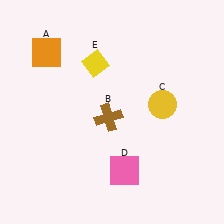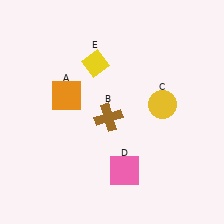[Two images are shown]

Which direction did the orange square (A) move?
The orange square (A) moved down.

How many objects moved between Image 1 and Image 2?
1 object moved between the two images.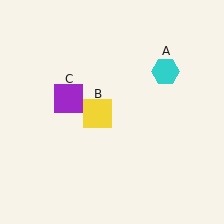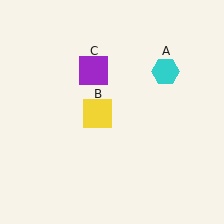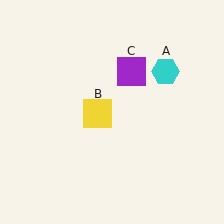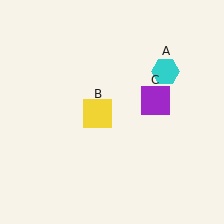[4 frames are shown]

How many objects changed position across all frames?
1 object changed position: purple square (object C).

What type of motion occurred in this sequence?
The purple square (object C) rotated clockwise around the center of the scene.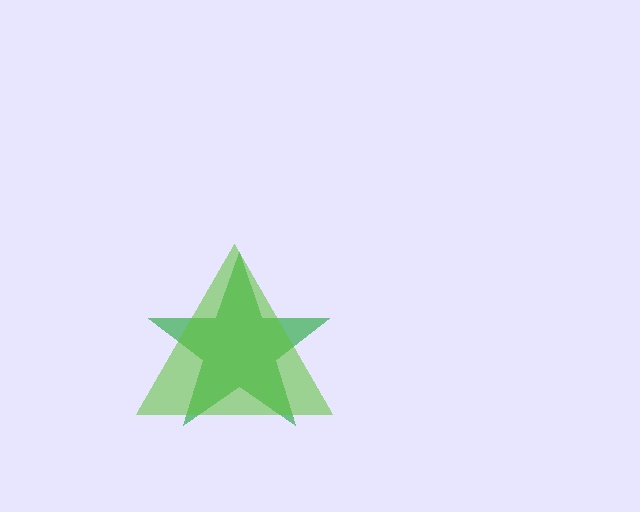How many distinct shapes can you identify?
There are 2 distinct shapes: a green star, a lime triangle.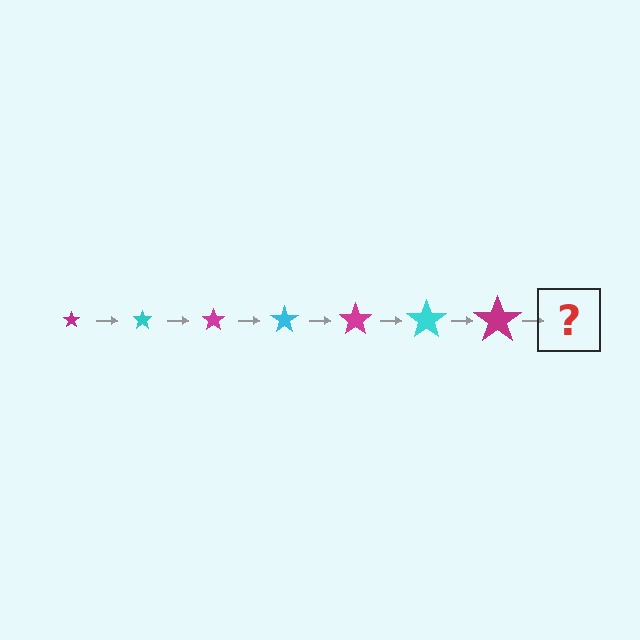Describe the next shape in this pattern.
It should be a cyan star, larger than the previous one.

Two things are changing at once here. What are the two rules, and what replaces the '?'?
The two rules are that the star grows larger each step and the color cycles through magenta and cyan. The '?' should be a cyan star, larger than the previous one.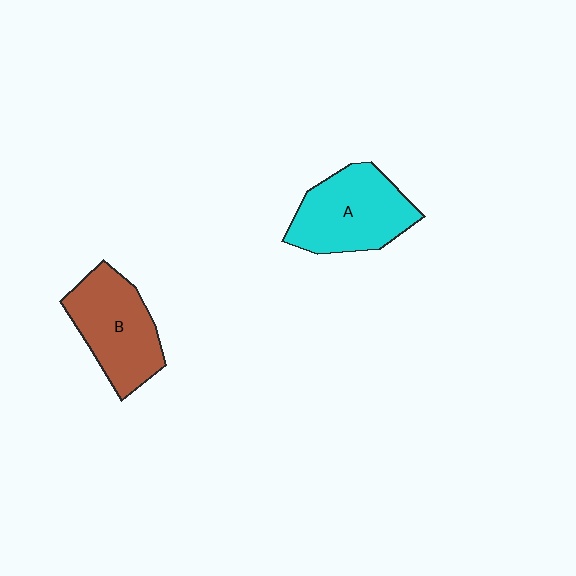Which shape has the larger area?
Shape A (cyan).